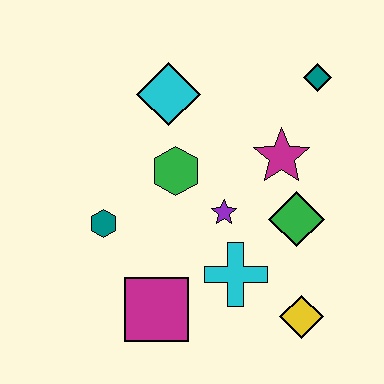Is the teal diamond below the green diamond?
No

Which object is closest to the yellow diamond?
The cyan cross is closest to the yellow diamond.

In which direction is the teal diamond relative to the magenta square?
The teal diamond is above the magenta square.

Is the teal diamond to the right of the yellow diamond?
Yes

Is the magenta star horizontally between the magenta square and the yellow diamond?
Yes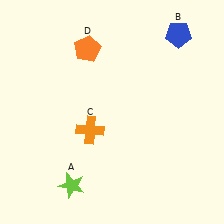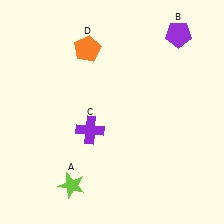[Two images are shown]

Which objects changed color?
B changed from blue to purple. C changed from orange to purple.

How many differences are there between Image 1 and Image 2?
There are 2 differences between the two images.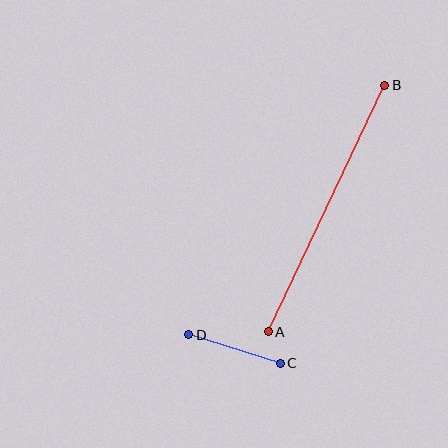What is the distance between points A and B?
The distance is approximately 273 pixels.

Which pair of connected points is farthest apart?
Points A and B are farthest apart.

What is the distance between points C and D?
The distance is approximately 96 pixels.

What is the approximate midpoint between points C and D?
The midpoint is at approximately (235, 349) pixels.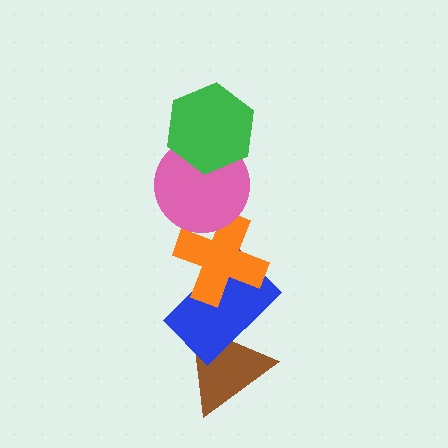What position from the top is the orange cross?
The orange cross is 3rd from the top.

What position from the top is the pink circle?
The pink circle is 2nd from the top.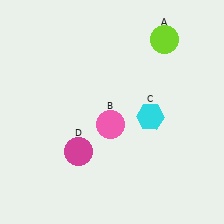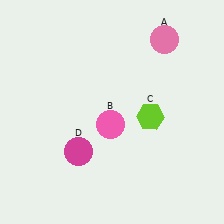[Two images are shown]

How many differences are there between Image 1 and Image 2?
There are 2 differences between the two images.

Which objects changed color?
A changed from lime to pink. C changed from cyan to lime.